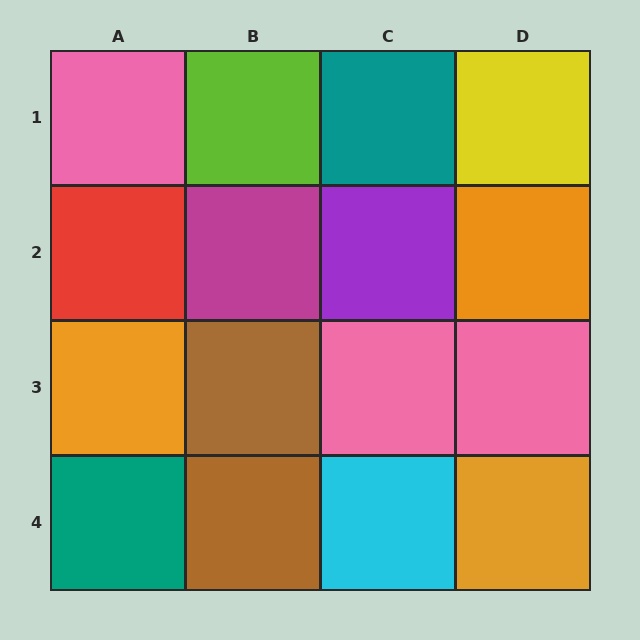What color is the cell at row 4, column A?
Teal.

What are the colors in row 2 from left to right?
Red, magenta, purple, orange.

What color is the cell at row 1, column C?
Teal.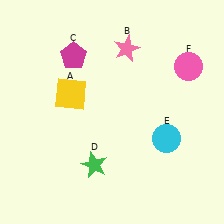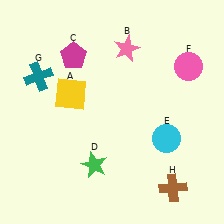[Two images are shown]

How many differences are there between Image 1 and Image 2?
There are 2 differences between the two images.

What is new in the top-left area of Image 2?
A teal cross (G) was added in the top-left area of Image 2.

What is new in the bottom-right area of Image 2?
A brown cross (H) was added in the bottom-right area of Image 2.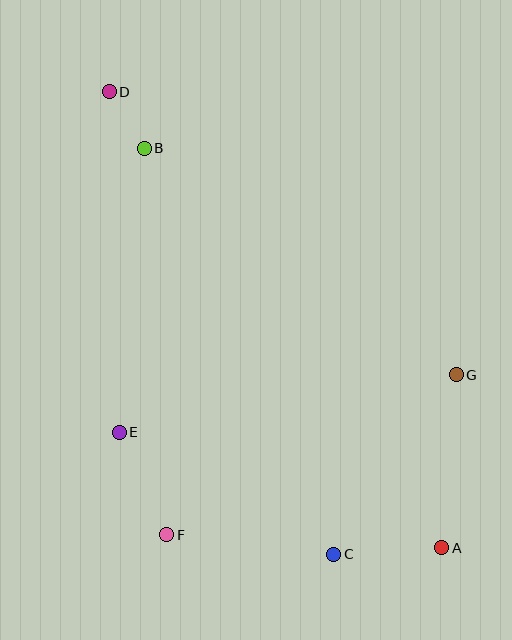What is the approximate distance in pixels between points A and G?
The distance between A and G is approximately 174 pixels.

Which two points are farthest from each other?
Points A and D are farthest from each other.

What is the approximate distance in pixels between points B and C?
The distance between B and C is approximately 448 pixels.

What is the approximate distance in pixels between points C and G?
The distance between C and G is approximately 217 pixels.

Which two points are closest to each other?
Points B and D are closest to each other.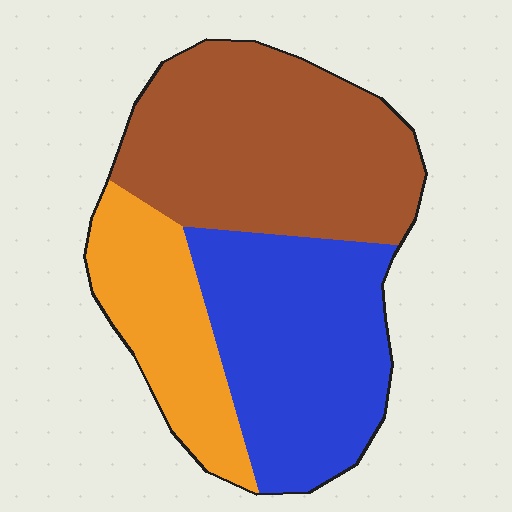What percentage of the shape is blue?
Blue covers about 35% of the shape.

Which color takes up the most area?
Brown, at roughly 40%.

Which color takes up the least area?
Orange, at roughly 20%.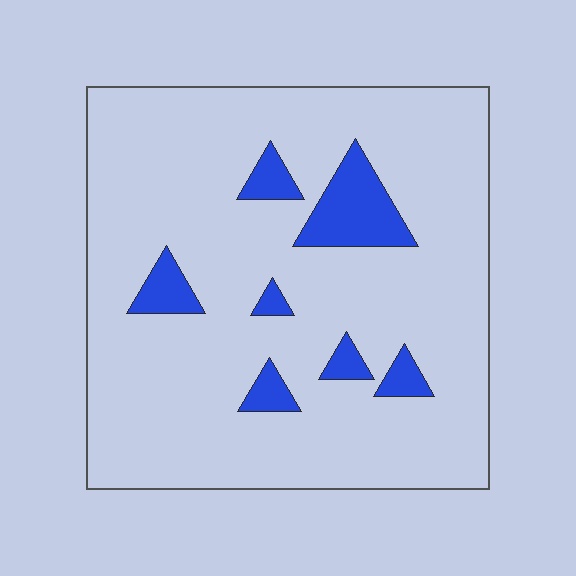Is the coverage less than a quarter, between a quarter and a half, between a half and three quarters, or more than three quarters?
Less than a quarter.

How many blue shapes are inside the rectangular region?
7.